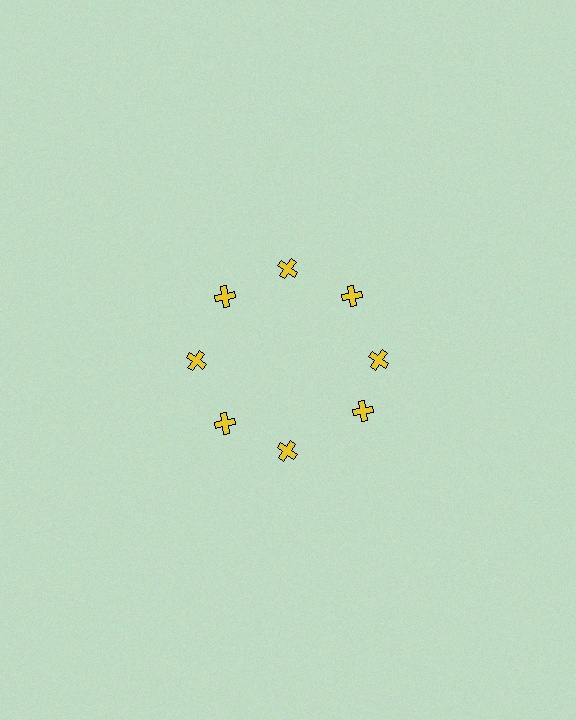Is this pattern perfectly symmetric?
No. The 8 yellow crosses are arranged in a ring, but one element near the 4 o'clock position is rotated out of alignment along the ring, breaking the 8-fold rotational symmetry.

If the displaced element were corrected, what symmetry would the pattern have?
It would have 8-fold rotational symmetry — the pattern would map onto itself every 45 degrees.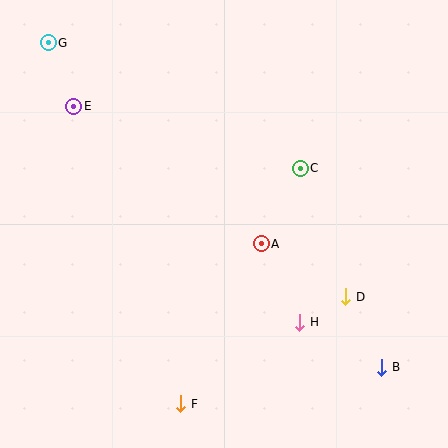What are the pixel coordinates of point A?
Point A is at (261, 244).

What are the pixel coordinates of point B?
Point B is at (382, 367).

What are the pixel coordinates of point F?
Point F is at (181, 404).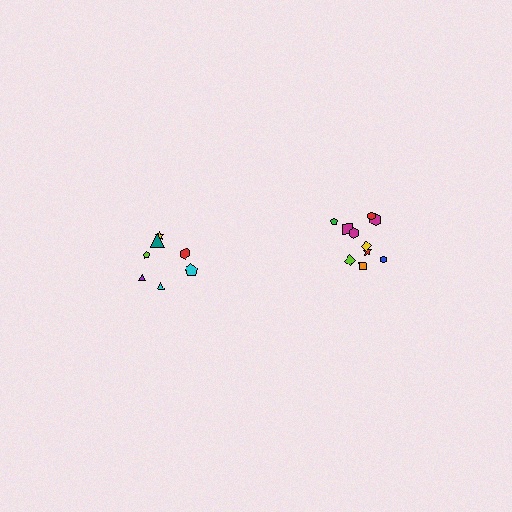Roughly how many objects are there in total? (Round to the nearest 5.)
Roughly 15 objects in total.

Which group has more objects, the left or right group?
The right group.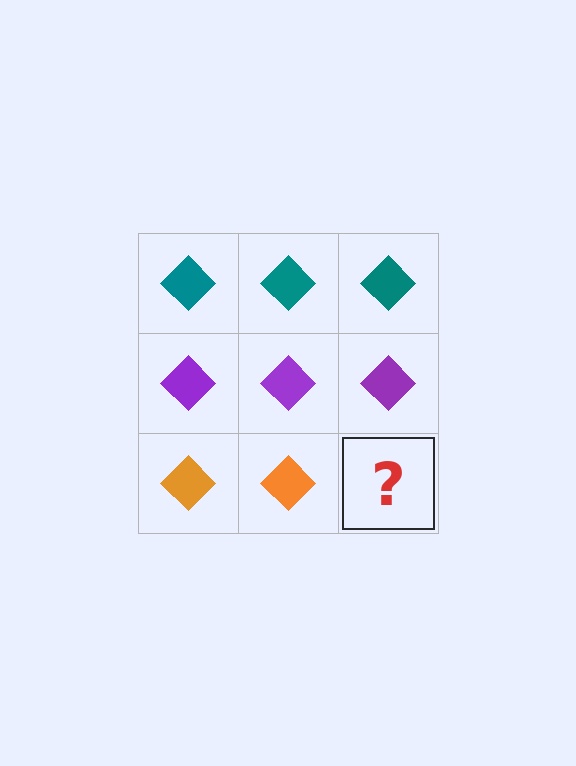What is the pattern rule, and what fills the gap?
The rule is that each row has a consistent color. The gap should be filled with an orange diamond.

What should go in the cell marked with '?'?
The missing cell should contain an orange diamond.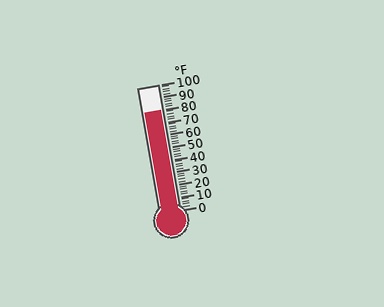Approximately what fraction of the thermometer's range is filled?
The thermometer is filled to approximately 80% of its range.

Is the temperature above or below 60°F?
The temperature is above 60°F.